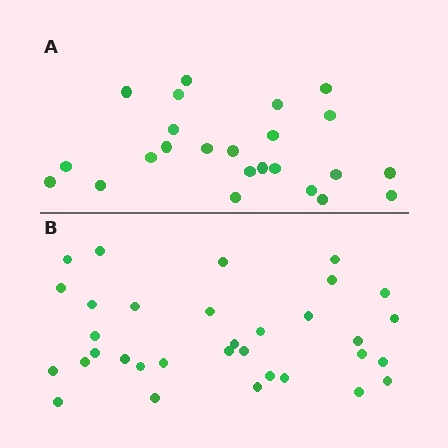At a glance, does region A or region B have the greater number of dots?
Region B (the bottom region) has more dots.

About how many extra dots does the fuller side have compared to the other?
Region B has roughly 8 or so more dots than region A.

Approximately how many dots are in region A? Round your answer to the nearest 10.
About 20 dots. (The exact count is 24, which rounds to 20.)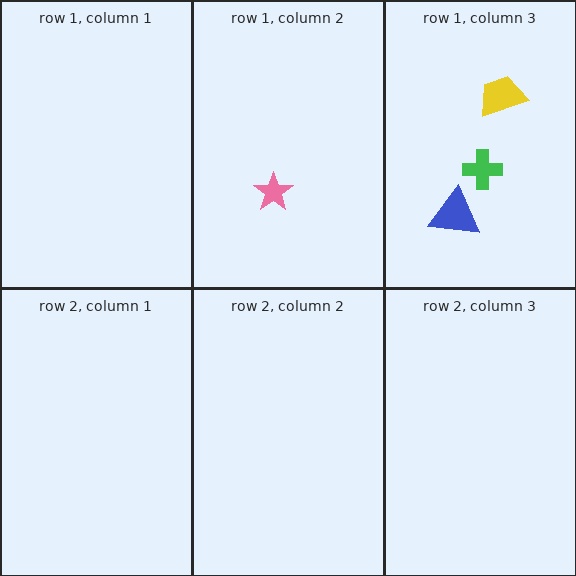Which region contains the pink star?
The row 1, column 2 region.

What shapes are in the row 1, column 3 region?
The green cross, the yellow trapezoid, the blue triangle.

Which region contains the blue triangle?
The row 1, column 3 region.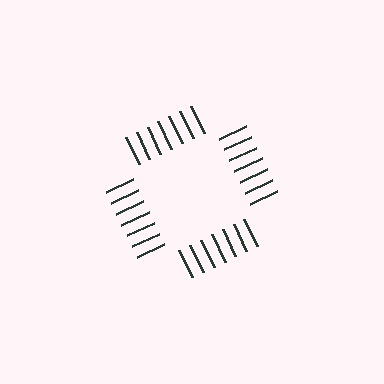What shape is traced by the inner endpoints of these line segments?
An illusory square — the line segments terminate on its edges but no continuous stroke is drawn.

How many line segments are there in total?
28 — 7 along each of the 4 edges.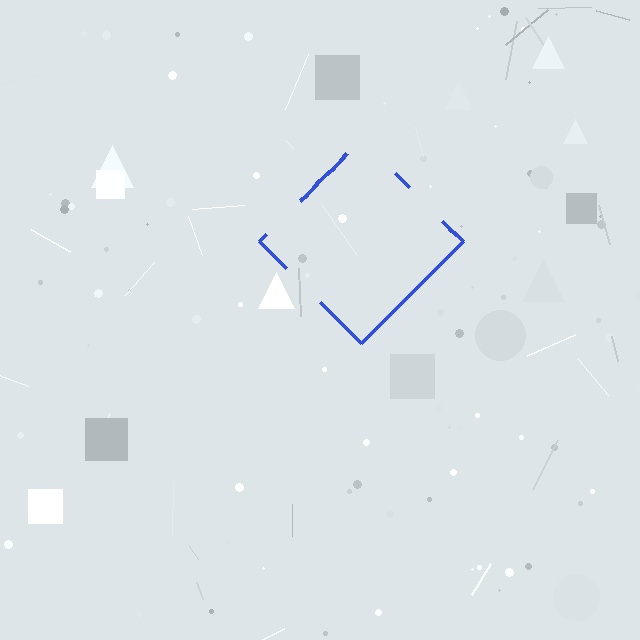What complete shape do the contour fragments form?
The contour fragments form a diamond.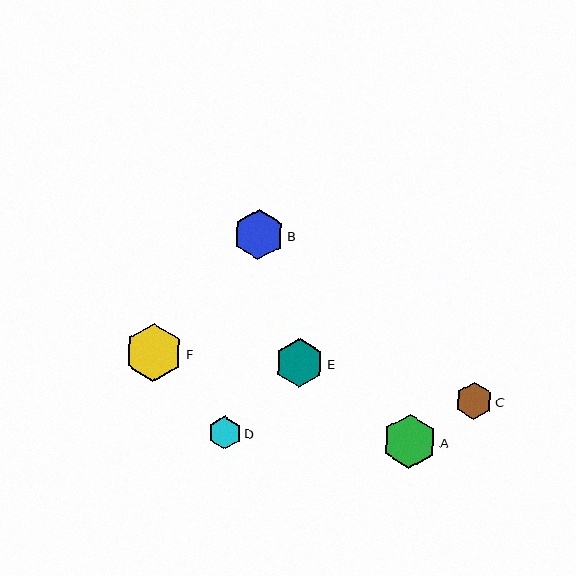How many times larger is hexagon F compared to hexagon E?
Hexagon F is approximately 1.2 times the size of hexagon E.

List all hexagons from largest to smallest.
From largest to smallest: F, A, B, E, C, D.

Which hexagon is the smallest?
Hexagon D is the smallest with a size of approximately 33 pixels.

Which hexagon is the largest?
Hexagon F is the largest with a size of approximately 58 pixels.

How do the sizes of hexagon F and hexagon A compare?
Hexagon F and hexagon A are approximately the same size.